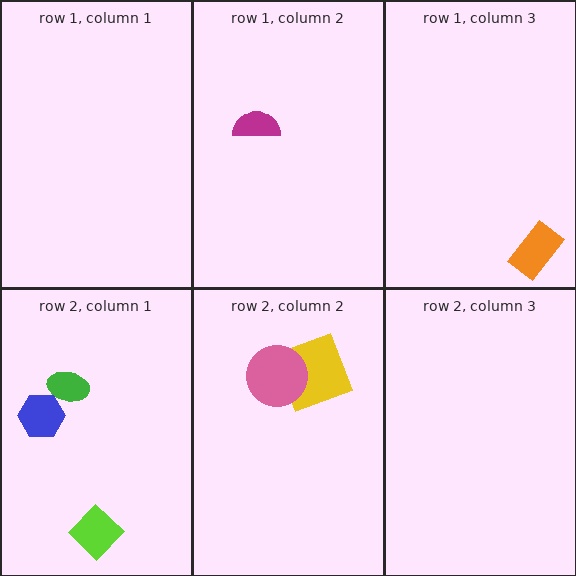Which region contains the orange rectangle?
The row 1, column 3 region.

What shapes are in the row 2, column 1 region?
The green ellipse, the lime diamond, the blue hexagon.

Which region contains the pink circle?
The row 2, column 2 region.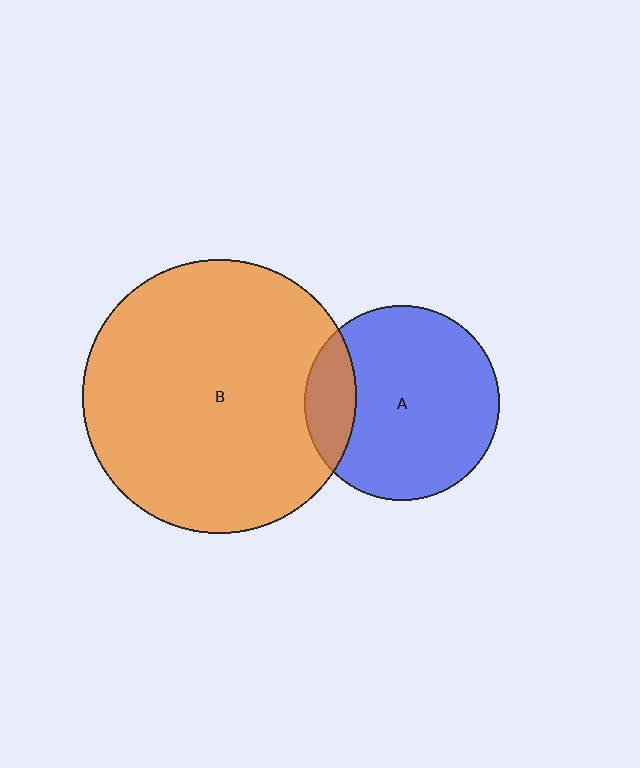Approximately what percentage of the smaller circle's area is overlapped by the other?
Approximately 15%.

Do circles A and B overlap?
Yes.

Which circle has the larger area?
Circle B (orange).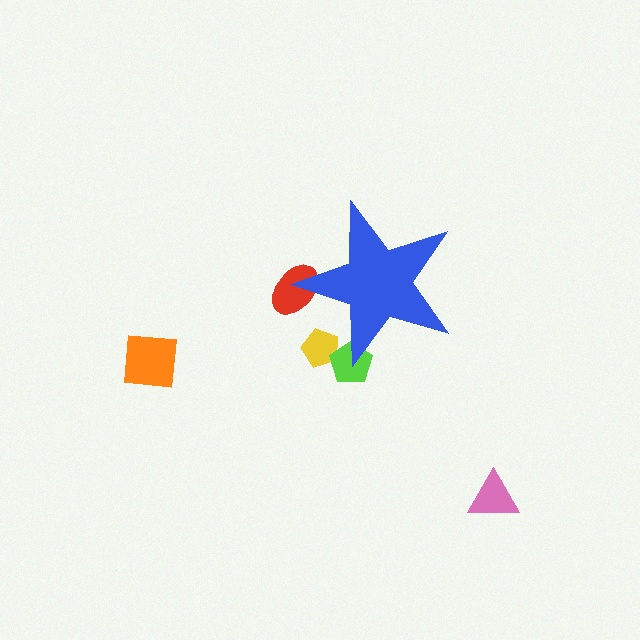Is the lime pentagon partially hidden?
Yes, the lime pentagon is partially hidden behind the blue star.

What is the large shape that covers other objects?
A blue star.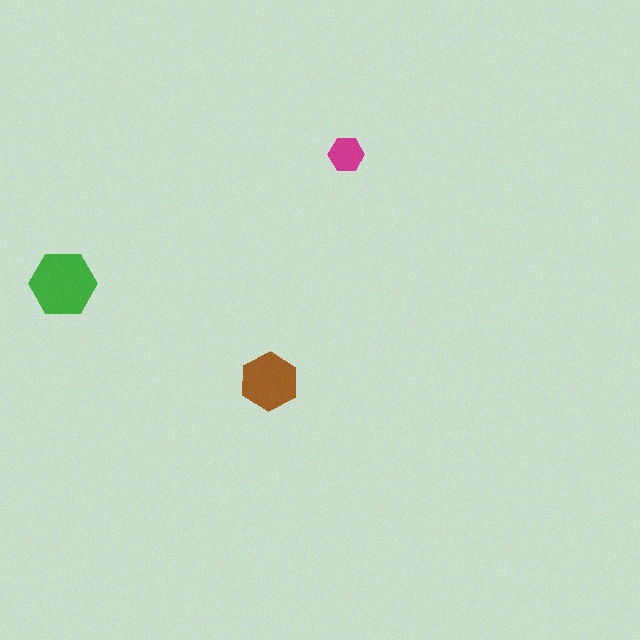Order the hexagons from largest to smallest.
the green one, the brown one, the magenta one.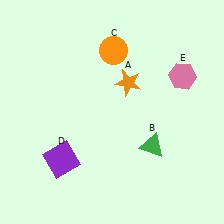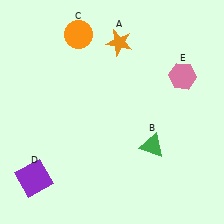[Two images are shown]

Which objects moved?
The objects that moved are: the orange star (A), the orange circle (C), the purple square (D).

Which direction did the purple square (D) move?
The purple square (D) moved left.